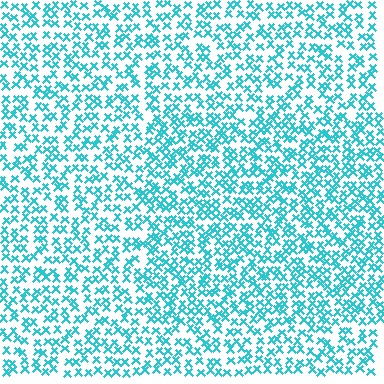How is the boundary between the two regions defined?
The boundary is defined by a change in element density (approximately 1.4x ratio). All elements are the same color, size, and shape.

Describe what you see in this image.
The image contains small cyan elements arranged at two different densities. A rectangle-shaped region is visible where the elements are more densely packed than the surrounding area.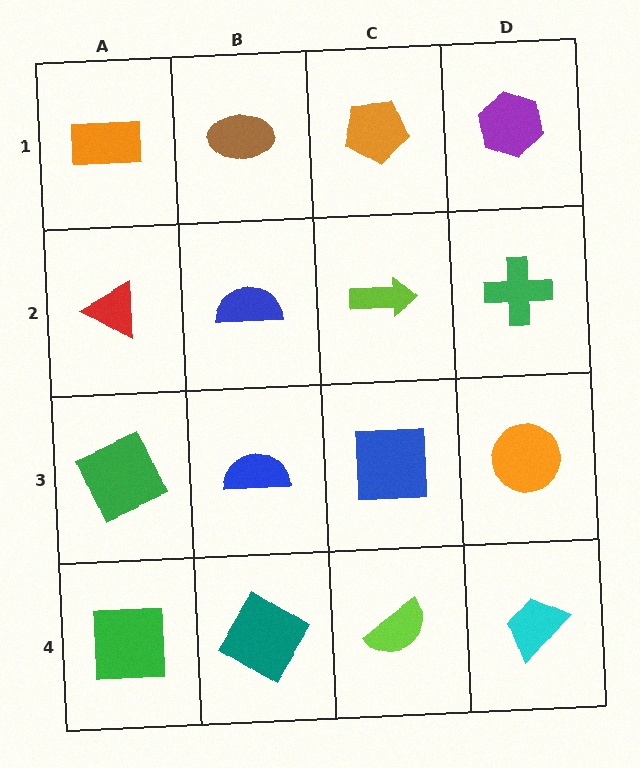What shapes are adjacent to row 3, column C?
A lime arrow (row 2, column C), a lime semicircle (row 4, column C), a blue semicircle (row 3, column B), an orange circle (row 3, column D).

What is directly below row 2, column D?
An orange circle.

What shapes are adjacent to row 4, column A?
A green square (row 3, column A), a teal diamond (row 4, column B).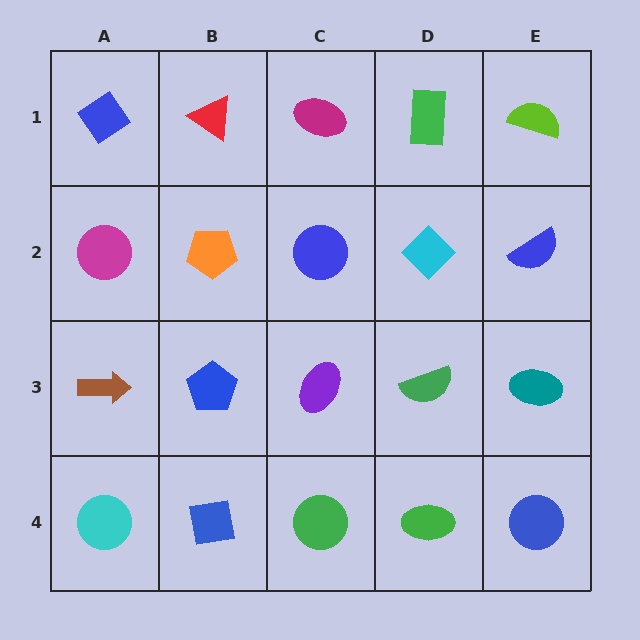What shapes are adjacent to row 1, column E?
A blue semicircle (row 2, column E), a green rectangle (row 1, column D).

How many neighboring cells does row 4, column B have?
3.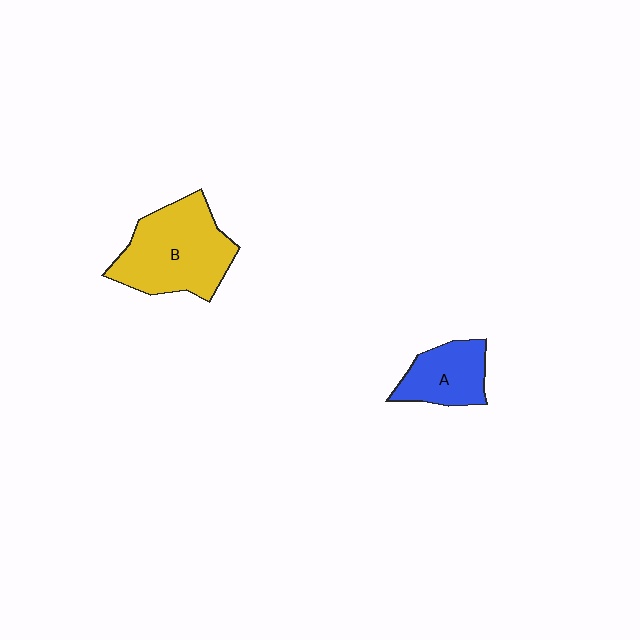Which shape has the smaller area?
Shape A (blue).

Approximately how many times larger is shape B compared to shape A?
Approximately 1.8 times.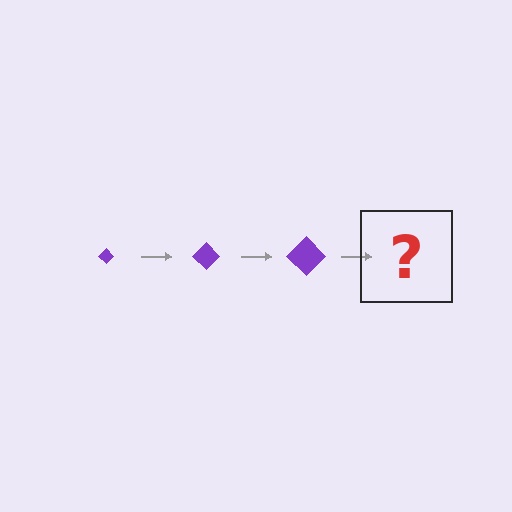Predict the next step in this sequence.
The next step is a purple diamond, larger than the previous one.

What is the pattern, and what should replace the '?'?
The pattern is that the diamond gets progressively larger each step. The '?' should be a purple diamond, larger than the previous one.